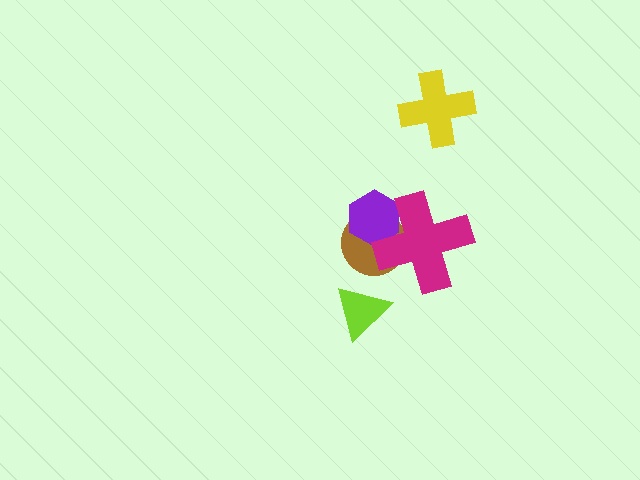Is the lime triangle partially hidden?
No, no other shape covers it.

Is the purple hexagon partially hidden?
Yes, it is partially covered by another shape.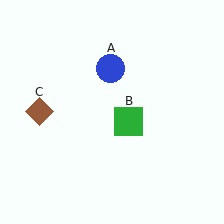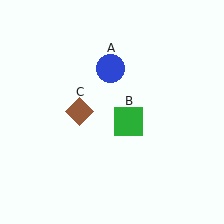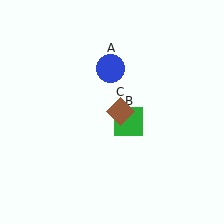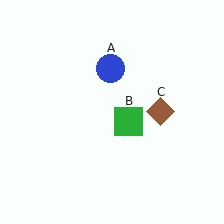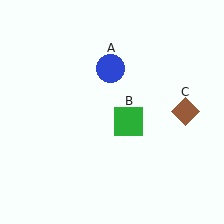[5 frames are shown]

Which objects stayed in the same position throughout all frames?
Blue circle (object A) and green square (object B) remained stationary.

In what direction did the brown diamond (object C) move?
The brown diamond (object C) moved right.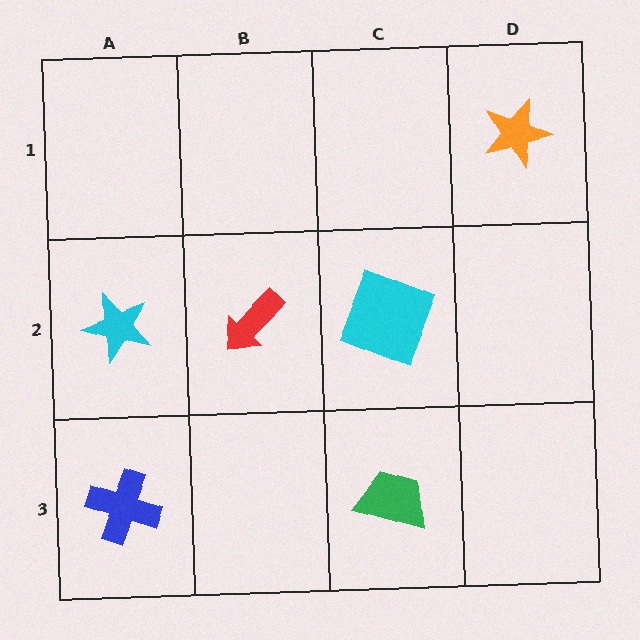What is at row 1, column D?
An orange star.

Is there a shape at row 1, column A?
No, that cell is empty.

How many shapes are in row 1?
1 shape.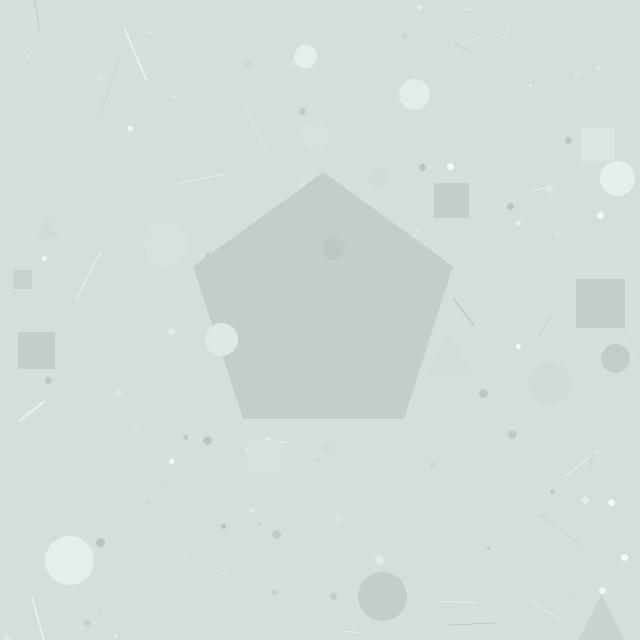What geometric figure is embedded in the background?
A pentagon is embedded in the background.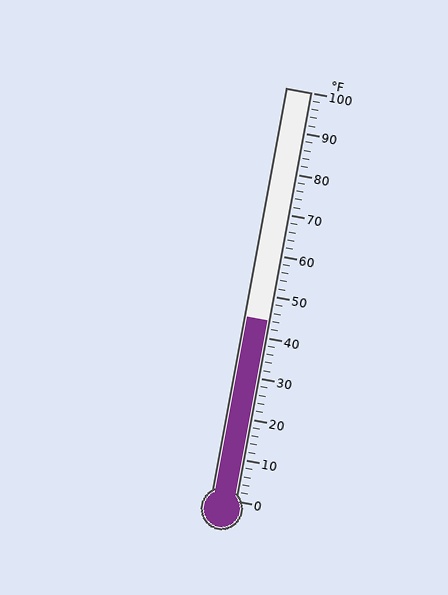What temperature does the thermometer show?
The thermometer shows approximately 44°F.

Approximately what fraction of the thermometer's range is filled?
The thermometer is filled to approximately 45% of its range.